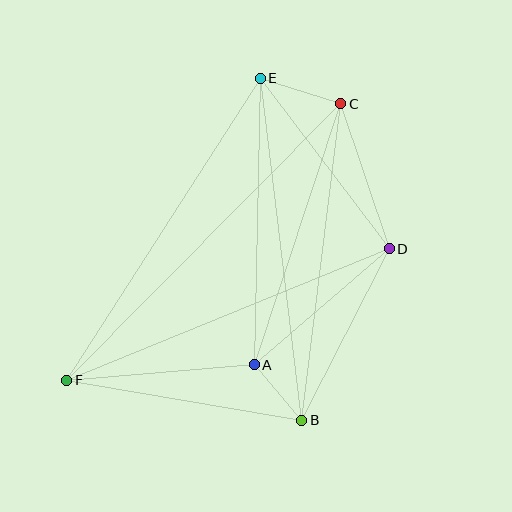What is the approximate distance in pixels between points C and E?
The distance between C and E is approximately 84 pixels.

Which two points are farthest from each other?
Points C and F are farthest from each other.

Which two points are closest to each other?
Points A and B are closest to each other.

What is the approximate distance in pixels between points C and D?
The distance between C and D is approximately 153 pixels.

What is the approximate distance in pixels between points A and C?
The distance between A and C is approximately 275 pixels.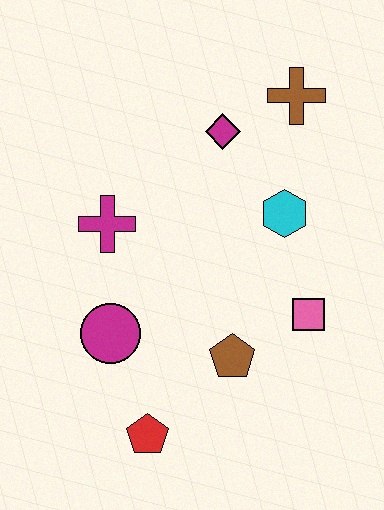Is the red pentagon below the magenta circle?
Yes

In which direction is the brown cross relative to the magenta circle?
The brown cross is above the magenta circle.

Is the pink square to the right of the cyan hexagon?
Yes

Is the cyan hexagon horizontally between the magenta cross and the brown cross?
Yes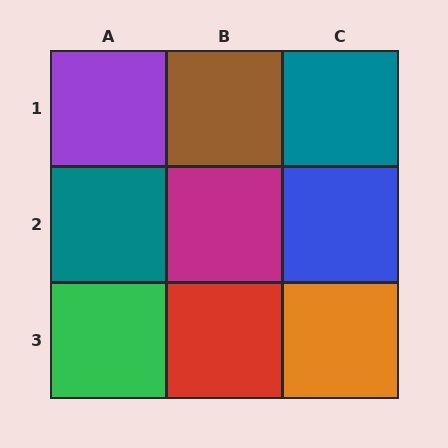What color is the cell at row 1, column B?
Brown.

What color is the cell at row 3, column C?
Orange.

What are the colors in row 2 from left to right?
Teal, magenta, blue.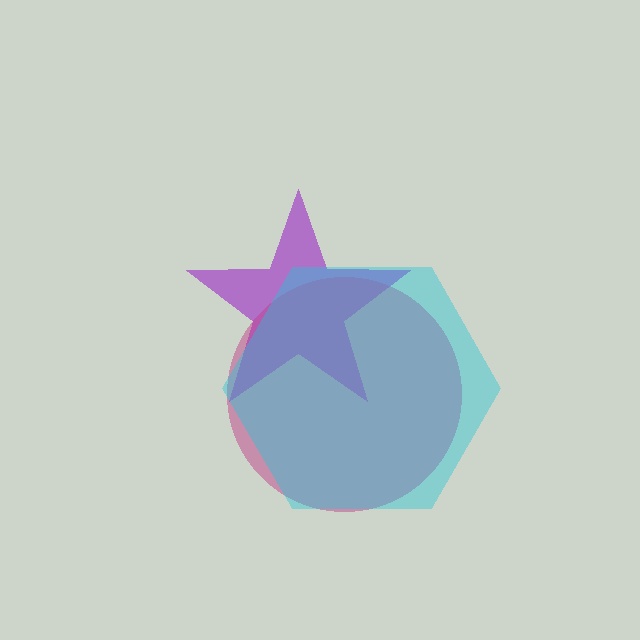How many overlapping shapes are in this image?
There are 3 overlapping shapes in the image.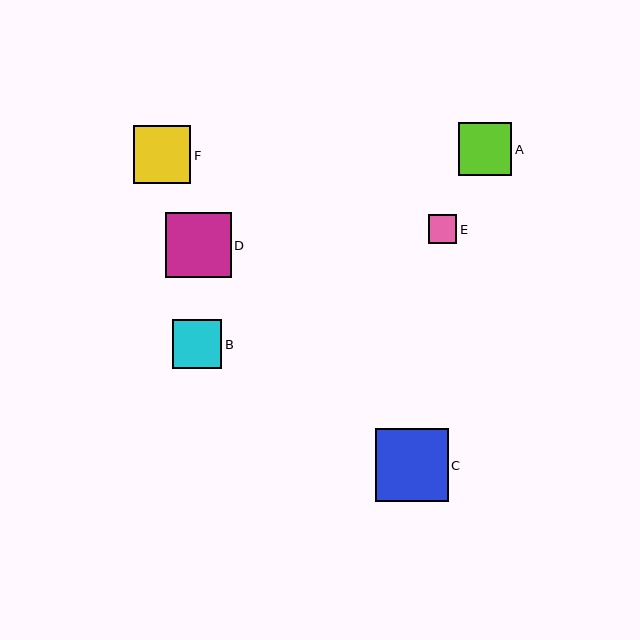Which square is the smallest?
Square E is the smallest with a size of approximately 29 pixels.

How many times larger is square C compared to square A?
Square C is approximately 1.4 times the size of square A.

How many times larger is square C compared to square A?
Square C is approximately 1.4 times the size of square A.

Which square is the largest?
Square C is the largest with a size of approximately 72 pixels.